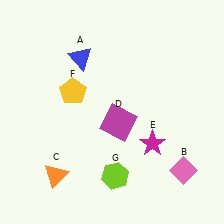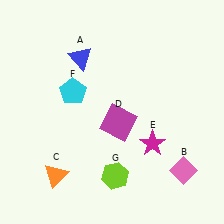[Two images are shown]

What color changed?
The pentagon (F) changed from yellow in Image 1 to cyan in Image 2.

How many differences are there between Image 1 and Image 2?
There is 1 difference between the two images.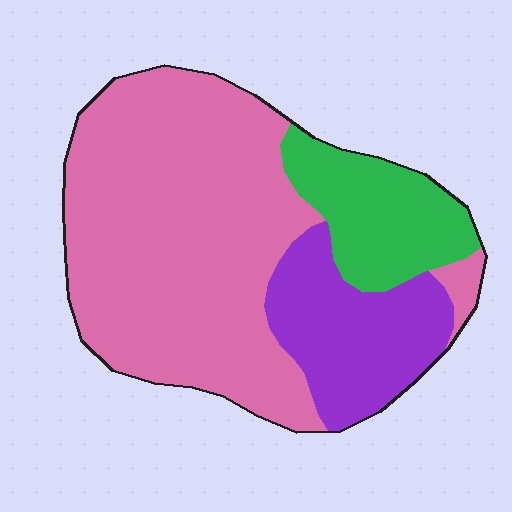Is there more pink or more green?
Pink.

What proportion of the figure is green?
Green covers roughly 15% of the figure.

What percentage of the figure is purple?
Purple covers about 20% of the figure.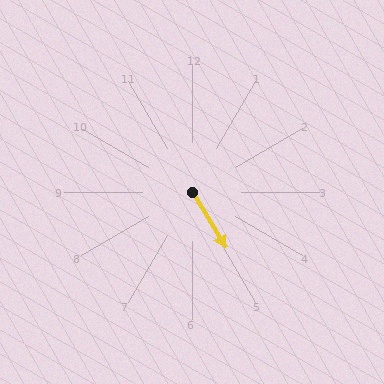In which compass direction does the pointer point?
Southeast.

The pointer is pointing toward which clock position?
Roughly 5 o'clock.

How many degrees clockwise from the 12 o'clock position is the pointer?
Approximately 149 degrees.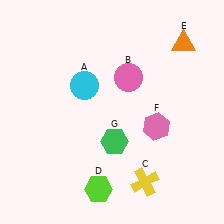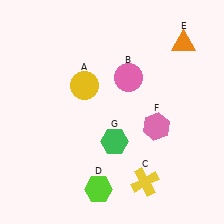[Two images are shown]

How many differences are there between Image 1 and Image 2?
There is 1 difference between the two images.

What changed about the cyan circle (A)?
In Image 1, A is cyan. In Image 2, it changed to yellow.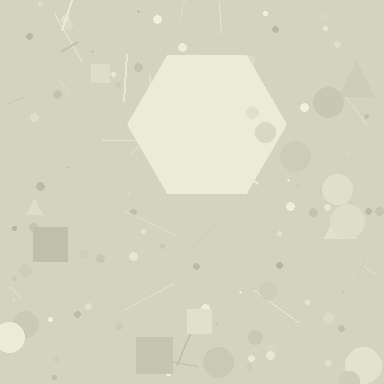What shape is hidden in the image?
A hexagon is hidden in the image.